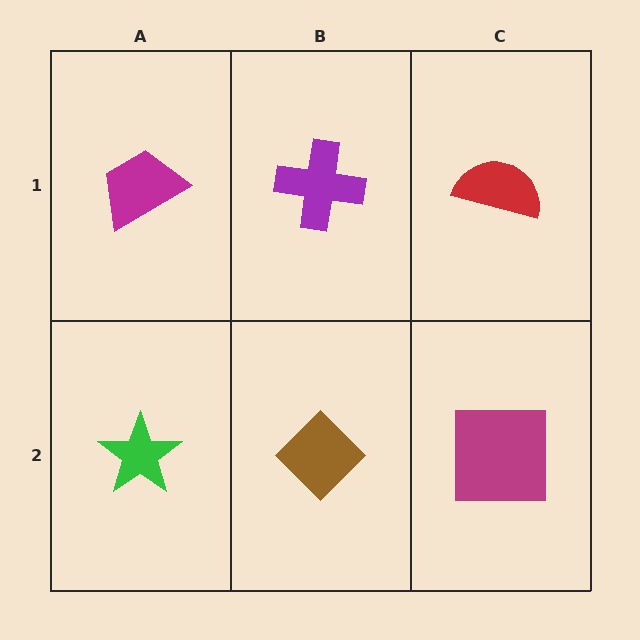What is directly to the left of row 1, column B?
A magenta trapezoid.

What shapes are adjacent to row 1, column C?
A magenta square (row 2, column C), a purple cross (row 1, column B).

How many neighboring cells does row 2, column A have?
2.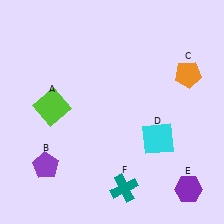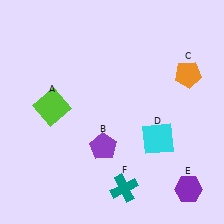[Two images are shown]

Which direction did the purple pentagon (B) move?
The purple pentagon (B) moved right.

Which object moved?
The purple pentagon (B) moved right.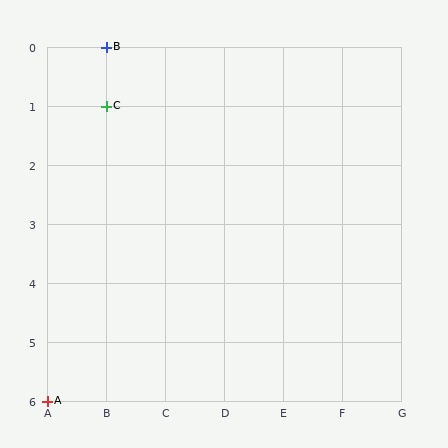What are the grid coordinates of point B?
Point B is at grid coordinates (B, 0).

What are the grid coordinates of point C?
Point C is at grid coordinates (B, 1).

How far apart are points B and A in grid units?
Points B and A are 1 column and 6 rows apart (about 6.1 grid units diagonally).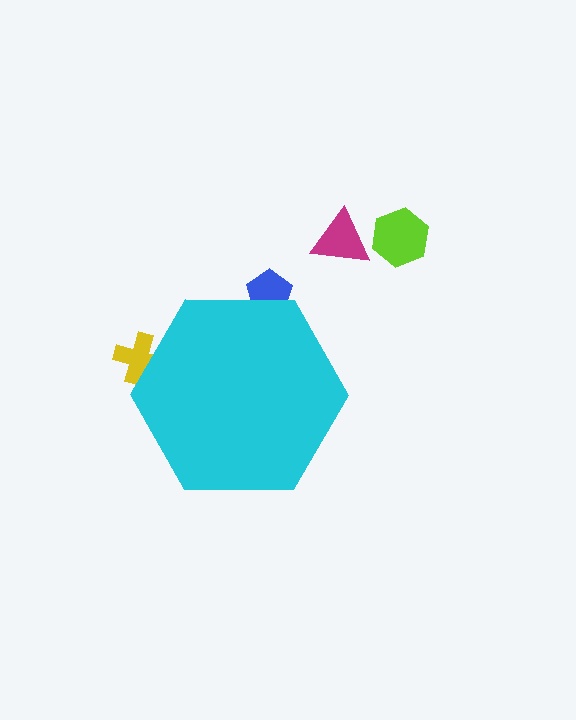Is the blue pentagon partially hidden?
Yes, the blue pentagon is partially hidden behind the cyan hexagon.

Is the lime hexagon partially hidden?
No, the lime hexagon is fully visible.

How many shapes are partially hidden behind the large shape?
2 shapes are partially hidden.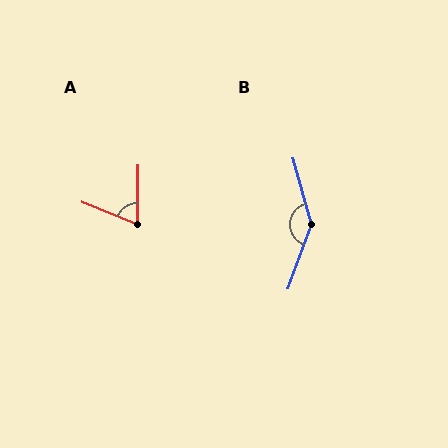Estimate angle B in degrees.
Approximately 145 degrees.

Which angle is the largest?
B, at approximately 145 degrees.